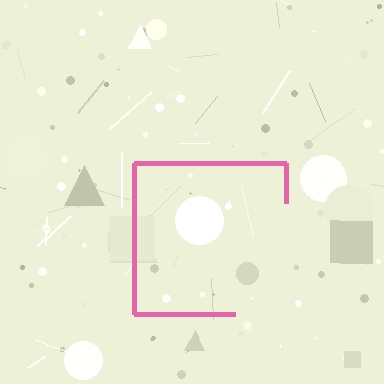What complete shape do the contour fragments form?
The contour fragments form a square.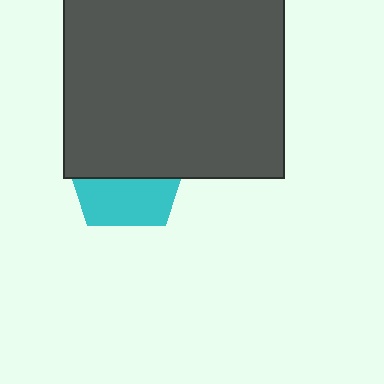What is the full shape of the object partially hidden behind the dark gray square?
The partially hidden object is a cyan pentagon.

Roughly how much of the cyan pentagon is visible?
A small part of it is visible (roughly 41%).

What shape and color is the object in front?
The object in front is a dark gray square.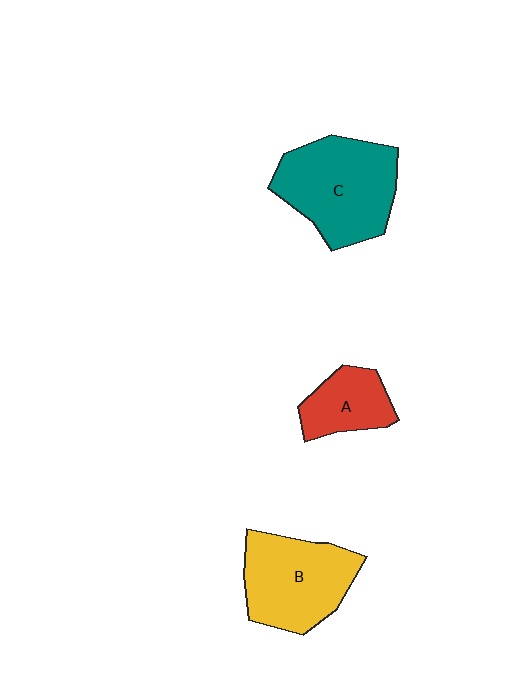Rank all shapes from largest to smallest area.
From largest to smallest: C (teal), B (yellow), A (red).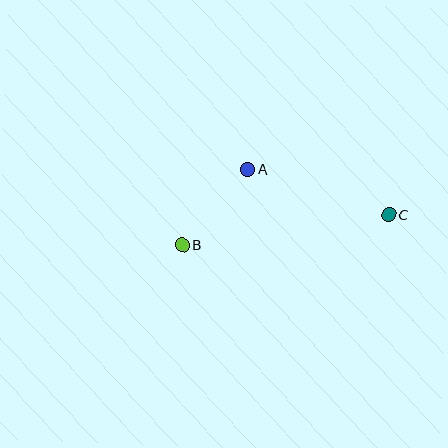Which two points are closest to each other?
Points A and B are closest to each other.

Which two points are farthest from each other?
Points B and C are farthest from each other.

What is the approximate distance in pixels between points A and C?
The distance between A and C is approximately 148 pixels.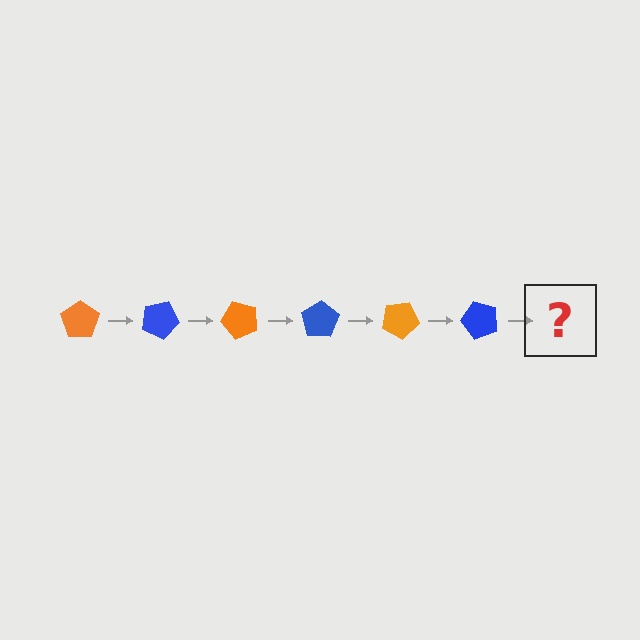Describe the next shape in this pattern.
It should be an orange pentagon, rotated 150 degrees from the start.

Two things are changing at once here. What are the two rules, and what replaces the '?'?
The two rules are that it rotates 25 degrees each step and the color cycles through orange and blue. The '?' should be an orange pentagon, rotated 150 degrees from the start.